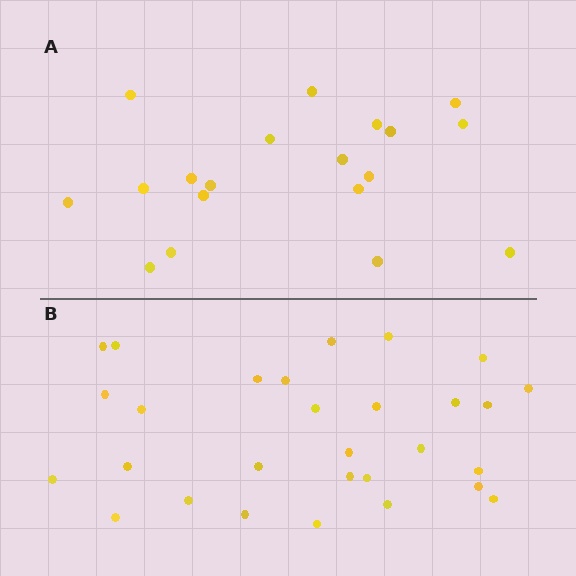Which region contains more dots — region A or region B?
Region B (the bottom region) has more dots.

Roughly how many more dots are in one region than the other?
Region B has roughly 10 or so more dots than region A.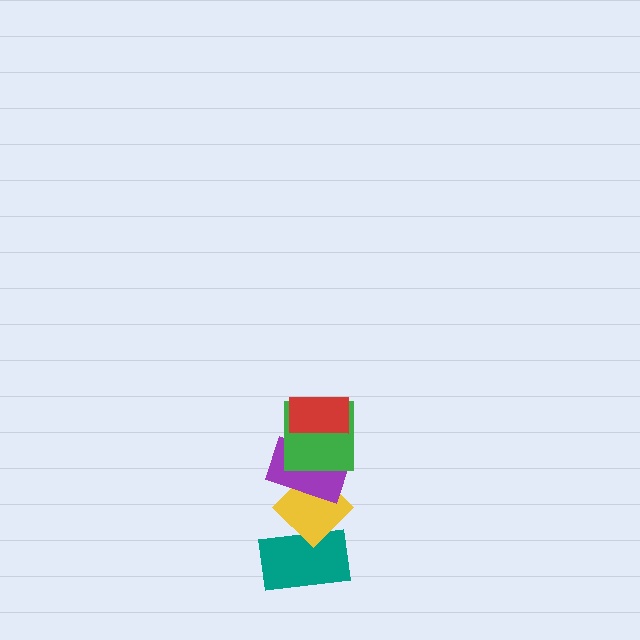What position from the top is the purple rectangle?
The purple rectangle is 3rd from the top.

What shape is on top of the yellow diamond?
The purple rectangle is on top of the yellow diamond.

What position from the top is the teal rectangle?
The teal rectangle is 5th from the top.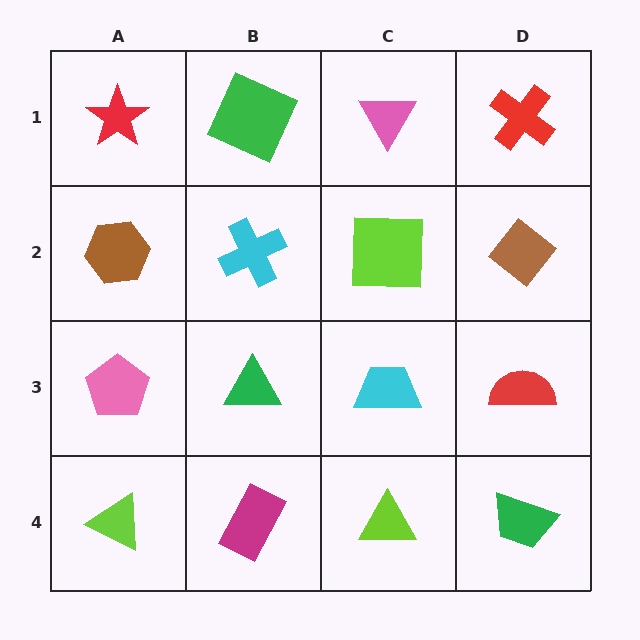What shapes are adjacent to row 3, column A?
A brown hexagon (row 2, column A), a lime triangle (row 4, column A), a green triangle (row 3, column B).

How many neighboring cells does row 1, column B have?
3.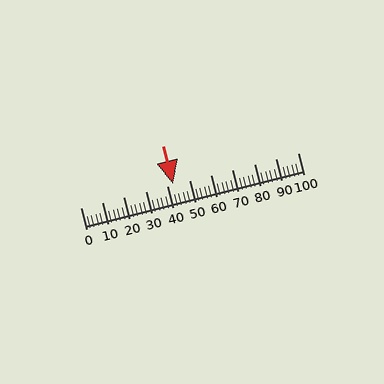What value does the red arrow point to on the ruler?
The red arrow points to approximately 43.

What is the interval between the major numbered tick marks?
The major tick marks are spaced 10 units apart.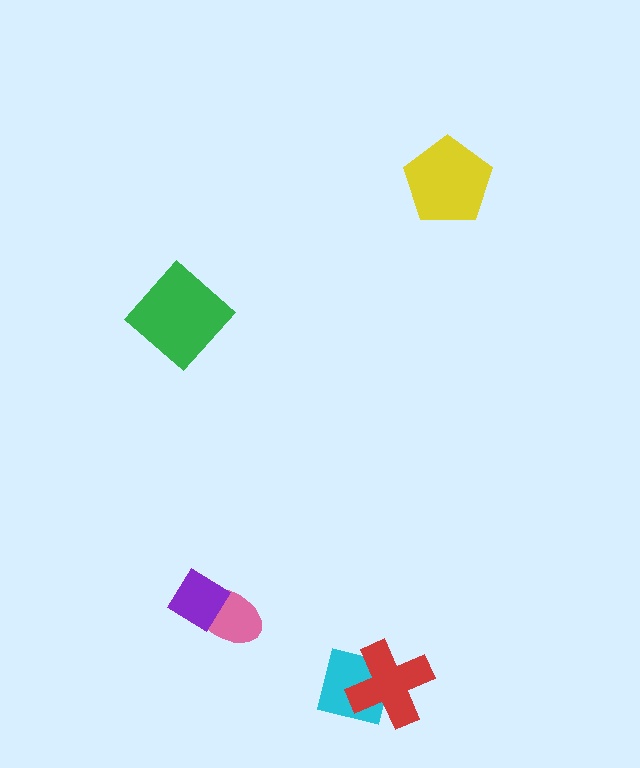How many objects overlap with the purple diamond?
1 object overlaps with the purple diamond.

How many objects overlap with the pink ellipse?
1 object overlaps with the pink ellipse.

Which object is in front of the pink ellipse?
The purple diamond is in front of the pink ellipse.